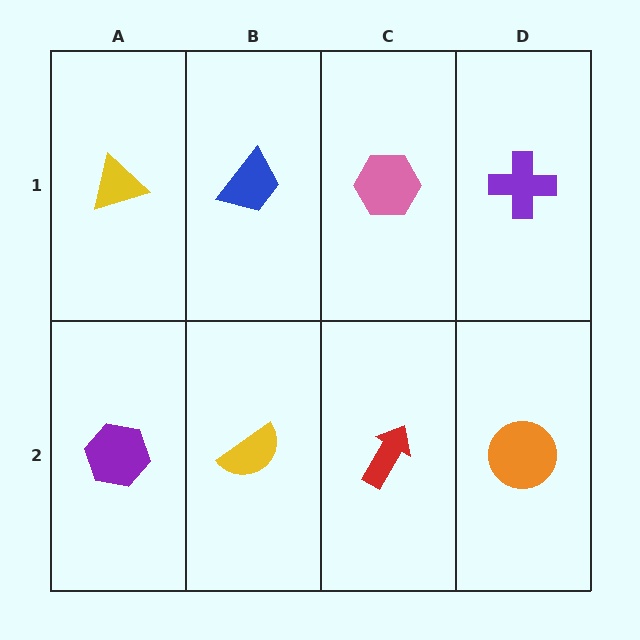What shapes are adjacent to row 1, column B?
A yellow semicircle (row 2, column B), a yellow triangle (row 1, column A), a pink hexagon (row 1, column C).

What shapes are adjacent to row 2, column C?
A pink hexagon (row 1, column C), a yellow semicircle (row 2, column B), an orange circle (row 2, column D).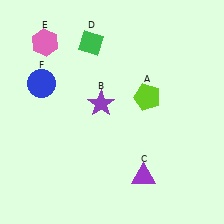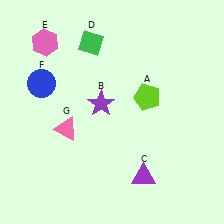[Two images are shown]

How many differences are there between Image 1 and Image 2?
There is 1 difference between the two images.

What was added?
A pink triangle (G) was added in Image 2.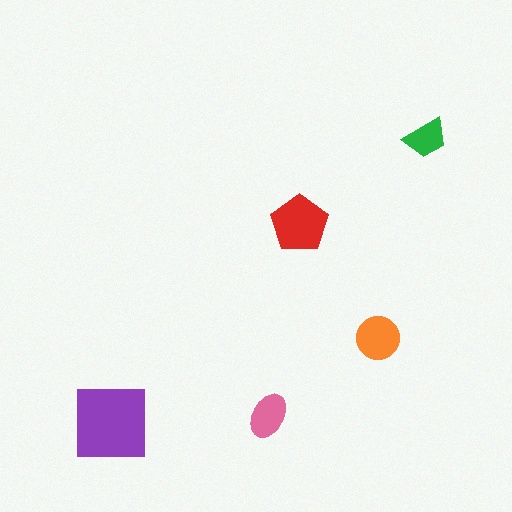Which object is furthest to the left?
The purple square is leftmost.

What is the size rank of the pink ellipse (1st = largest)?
4th.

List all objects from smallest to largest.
The green trapezoid, the pink ellipse, the orange circle, the red pentagon, the purple square.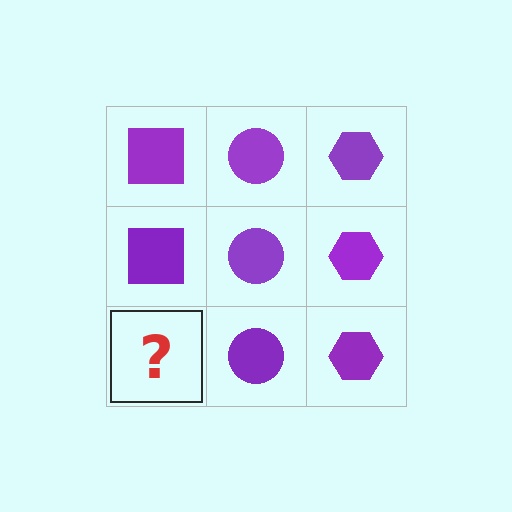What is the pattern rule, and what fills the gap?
The rule is that each column has a consistent shape. The gap should be filled with a purple square.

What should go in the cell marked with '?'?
The missing cell should contain a purple square.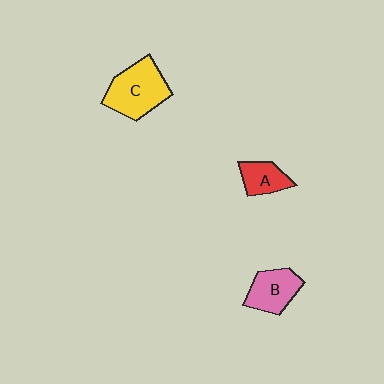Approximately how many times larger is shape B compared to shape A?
Approximately 1.3 times.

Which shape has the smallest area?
Shape A (red).